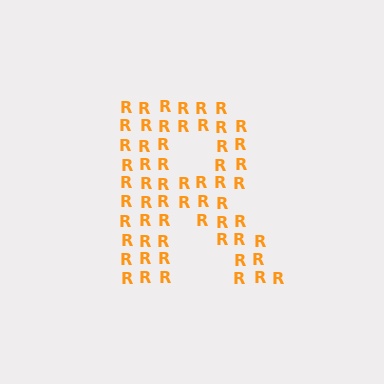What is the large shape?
The large shape is the letter R.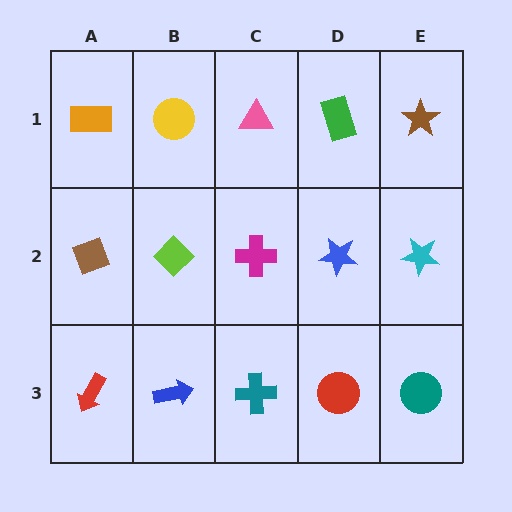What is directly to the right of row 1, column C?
A green rectangle.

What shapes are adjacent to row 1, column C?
A magenta cross (row 2, column C), a yellow circle (row 1, column B), a green rectangle (row 1, column D).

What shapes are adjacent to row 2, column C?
A pink triangle (row 1, column C), a teal cross (row 3, column C), a lime diamond (row 2, column B), a blue star (row 2, column D).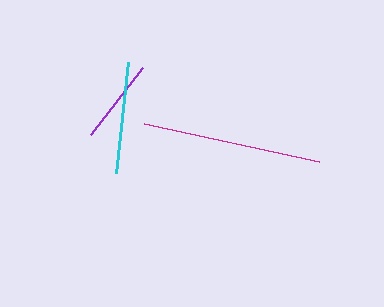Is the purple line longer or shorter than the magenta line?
The magenta line is longer than the purple line.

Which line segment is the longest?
The magenta line is the longest at approximately 179 pixels.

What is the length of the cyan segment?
The cyan segment is approximately 112 pixels long.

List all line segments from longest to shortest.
From longest to shortest: magenta, cyan, purple.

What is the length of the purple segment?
The purple segment is approximately 85 pixels long.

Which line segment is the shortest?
The purple line is the shortest at approximately 85 pixels.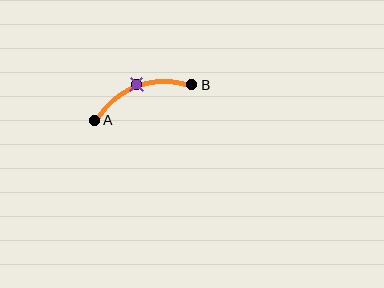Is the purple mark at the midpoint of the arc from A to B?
Yes. The purple mark lies on the arc at equal arc-length from both A and B — it is the arc midpoint.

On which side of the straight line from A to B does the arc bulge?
The arc bulges above the straight line connecting A and B.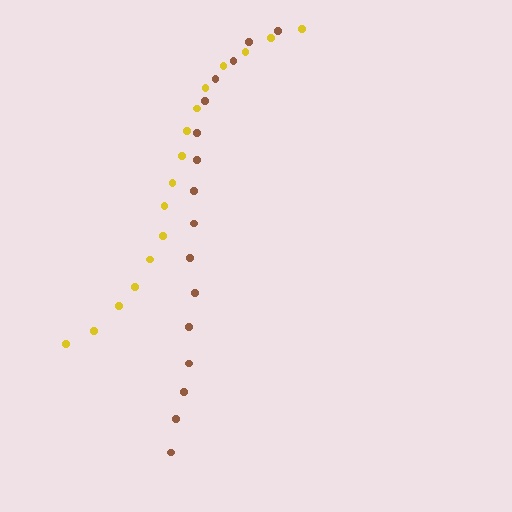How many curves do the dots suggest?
There are 2 distinct paths.